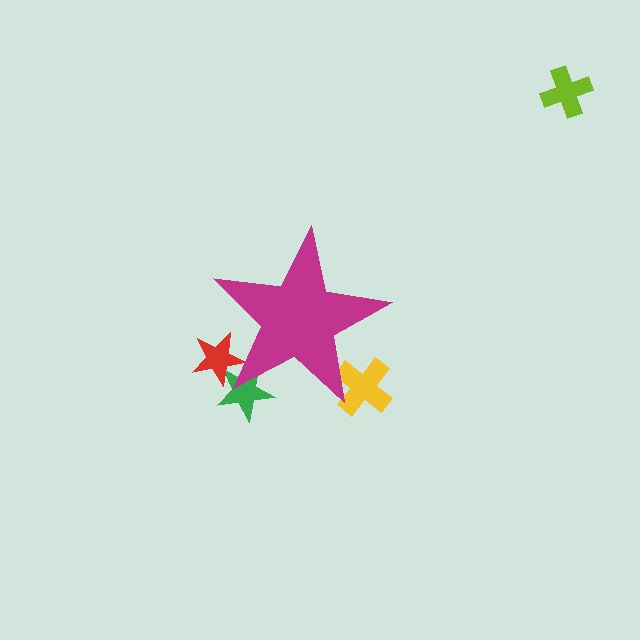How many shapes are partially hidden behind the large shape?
3 shapes are partially hidden.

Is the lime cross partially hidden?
No, the lime cross is fully visible.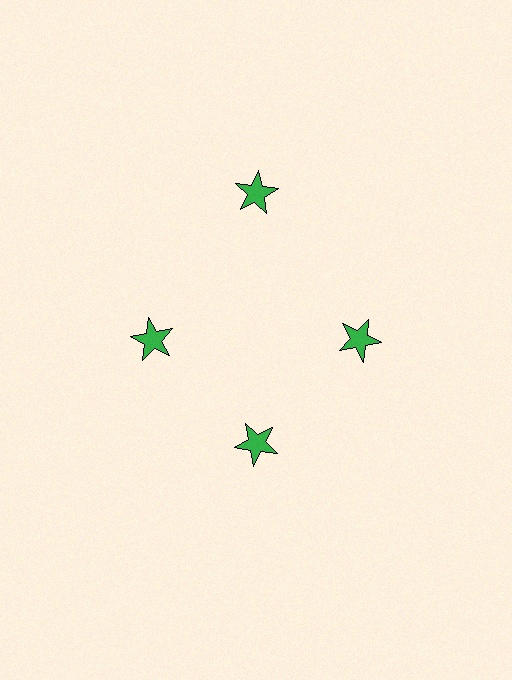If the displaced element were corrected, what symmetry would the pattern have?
It would have 4-fold rotational symmetry — the pattern would map onto itself every 90 degrees.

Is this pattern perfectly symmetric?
No. The 4 green stars are arranged in a ring, but one element near the 12 o'clock position is pushed outward from the center, breaking the 4-fold rotational symmetry.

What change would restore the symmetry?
The symmetry would be restored by moving it inward, back onto the ring so that all 4 stars sit at equal angles and equal distance from the center.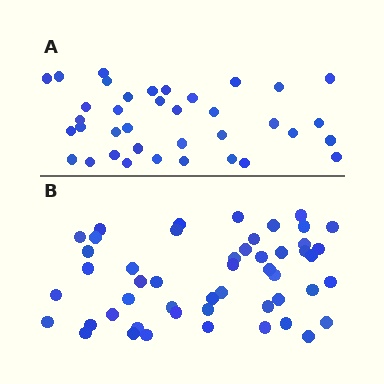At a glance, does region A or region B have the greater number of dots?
Region B (the bottom region) has more dots.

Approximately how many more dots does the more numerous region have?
Region B has approximately 15 more dots than region A.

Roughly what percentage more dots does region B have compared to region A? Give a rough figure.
About 35% more.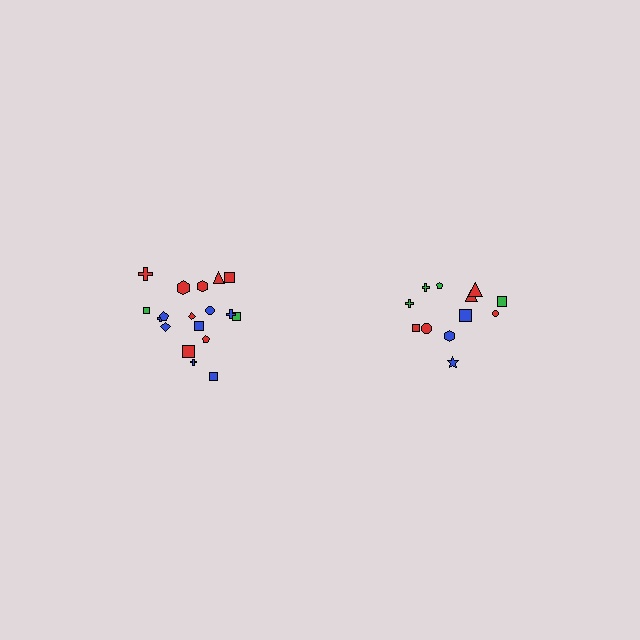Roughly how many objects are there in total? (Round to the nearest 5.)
Roughly 30 objects in total.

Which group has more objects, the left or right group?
The left group.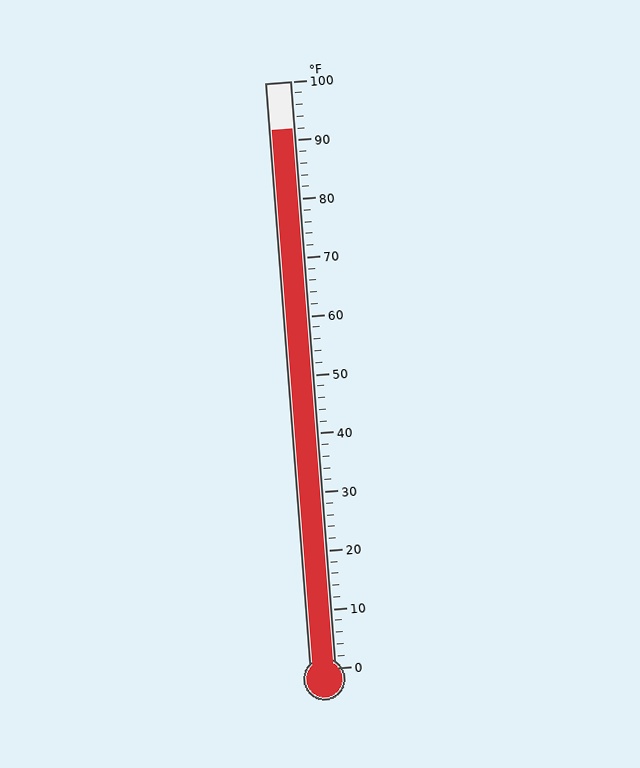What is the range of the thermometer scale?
The thermometer scale ranges from 0°F to 100°F.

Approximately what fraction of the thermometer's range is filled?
The thermometer is filled to approximately 90% of its range.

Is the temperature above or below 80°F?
The temperature is above 80°F.